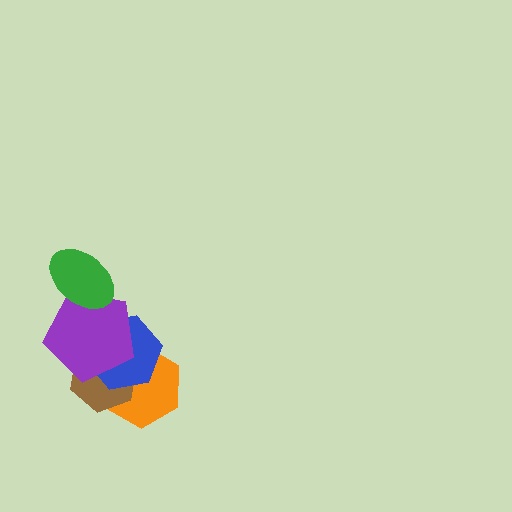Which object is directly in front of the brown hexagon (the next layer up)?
The blue hexagon is directly in front of the brown hexagon.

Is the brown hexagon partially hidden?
Yes, it is partially covered by another shape.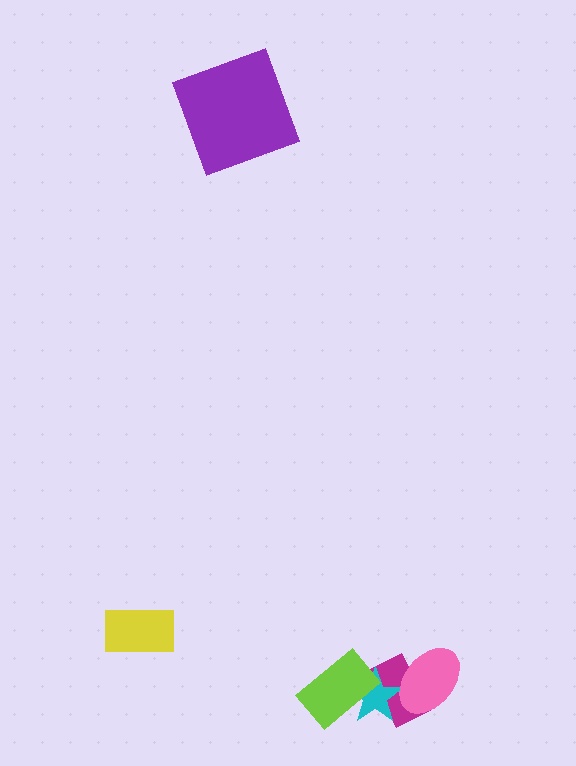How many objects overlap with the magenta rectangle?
3 objects overlap with the magenta rectangle.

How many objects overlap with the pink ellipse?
2 objects overlap with the pink ellipse.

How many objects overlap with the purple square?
0 objects overlap with the purple square.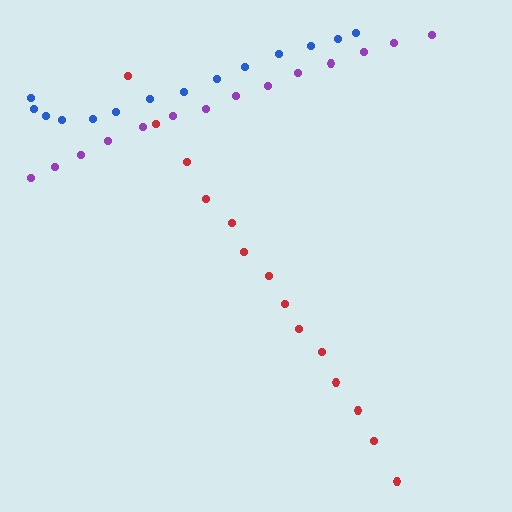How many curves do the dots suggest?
There are 3 distinct paths.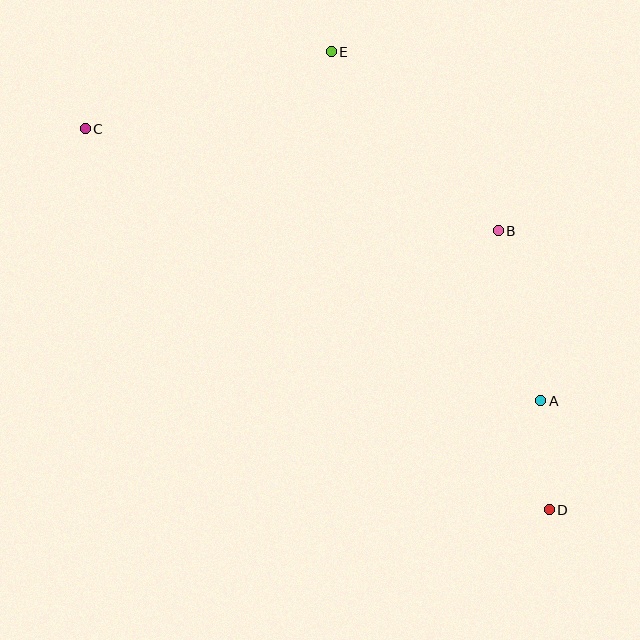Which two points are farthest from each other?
Points C and D are farthest from each other.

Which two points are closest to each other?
Points A and D are closest to each other.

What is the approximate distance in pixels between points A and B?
The distance between A and B is approximately 176 pixels.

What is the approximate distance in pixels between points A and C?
The distance between A and C is approximately 531 pixels.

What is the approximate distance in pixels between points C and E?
The distance between C and E is approximately 258 pixels.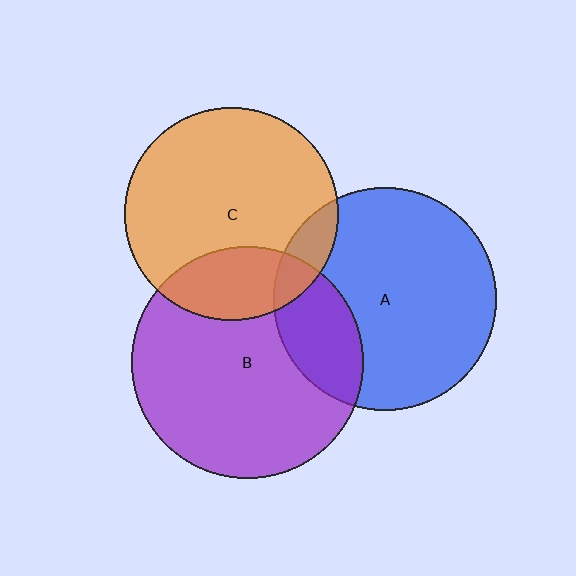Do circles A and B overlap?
Yes.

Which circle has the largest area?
Circle B (purple).